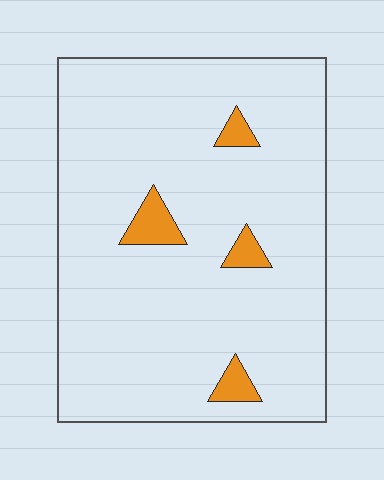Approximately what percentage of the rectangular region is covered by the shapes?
Approximately 5%.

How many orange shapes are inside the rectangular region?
4.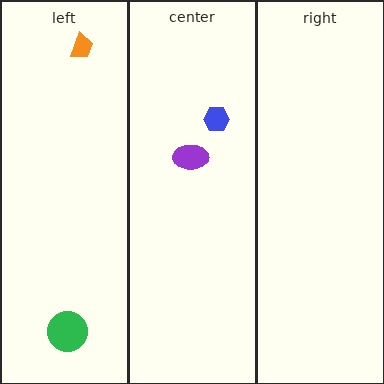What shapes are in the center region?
The blue hexagon, the purple ellipse.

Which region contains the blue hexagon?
The center region.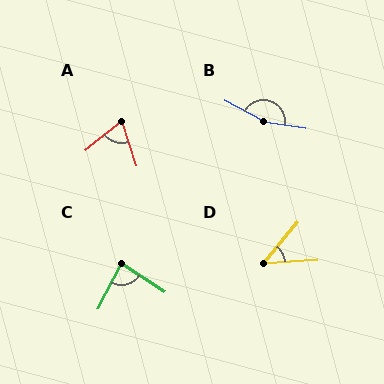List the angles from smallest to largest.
D (47°), A (70°), C (84°), B (161°).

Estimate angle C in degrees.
Approximately 84 degrees.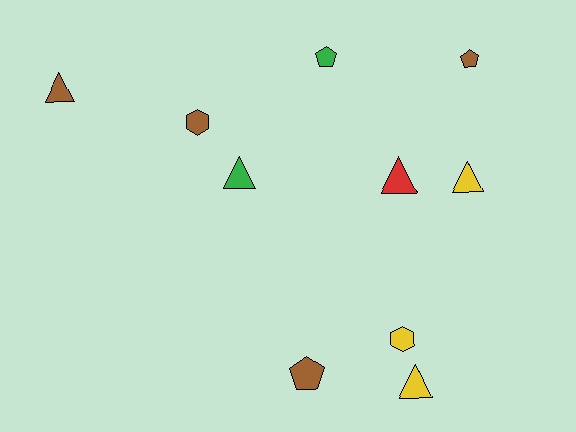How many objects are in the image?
There are 10 objects.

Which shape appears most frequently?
Triangle, with 5 objects.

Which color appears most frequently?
Brown, with 4 objects.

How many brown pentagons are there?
There are 2 brown pentagons.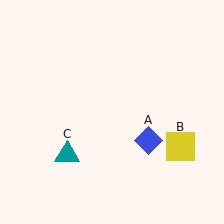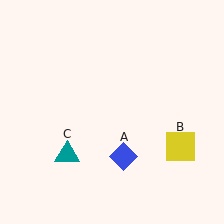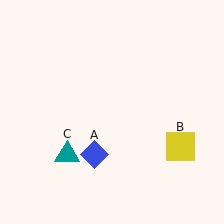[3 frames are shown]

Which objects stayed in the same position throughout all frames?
Yellow square (object B) and teal triangle (object C) remained stationary.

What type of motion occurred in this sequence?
The blue diamond (object A) rotated clockwise around the center of the scene.